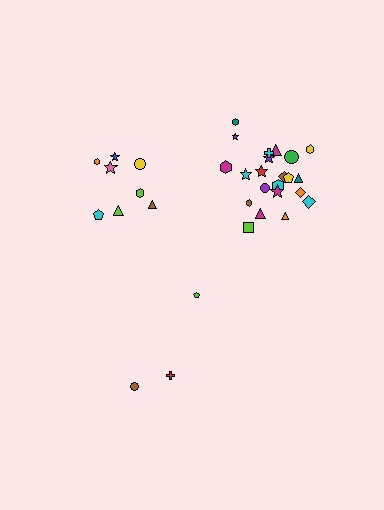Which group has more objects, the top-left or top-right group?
The top-right group.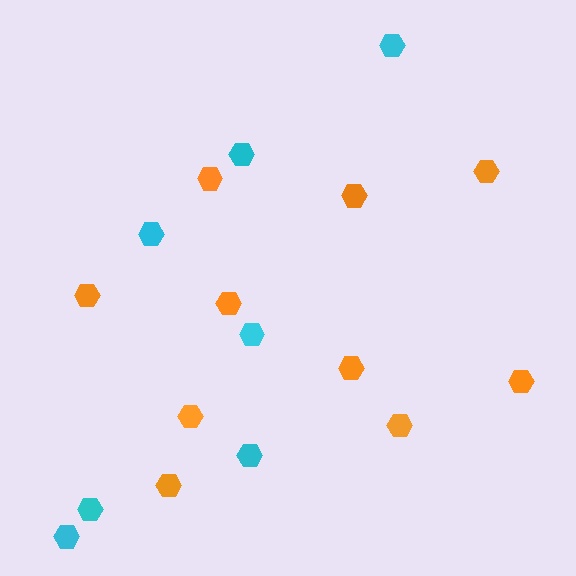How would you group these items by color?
There are 2 groups: one group of cyan hexagons (7) and one group of orange hexagons (10).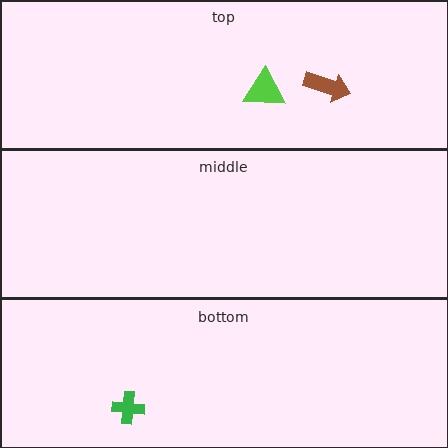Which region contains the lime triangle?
The top region.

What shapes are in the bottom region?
The green cross.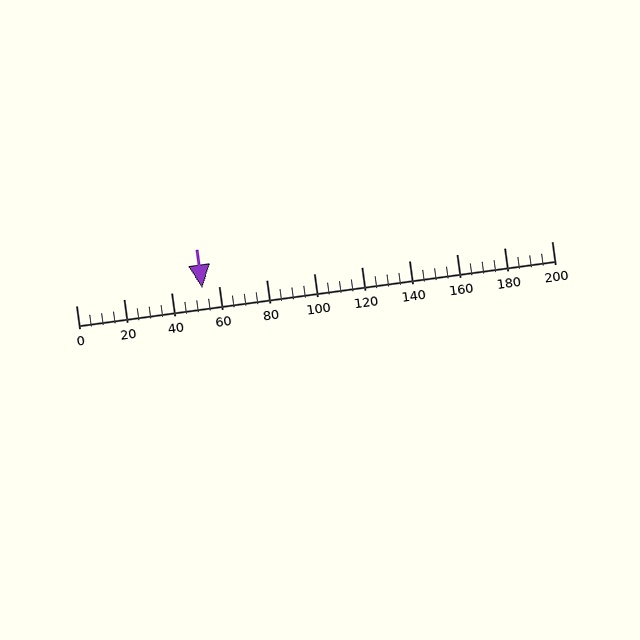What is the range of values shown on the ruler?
The ruler shows values from 0 to 200.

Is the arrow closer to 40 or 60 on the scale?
The arrow is closer to 60.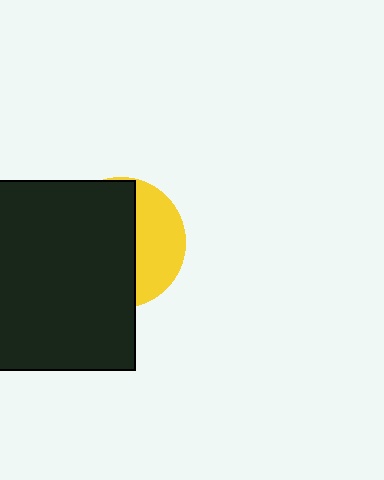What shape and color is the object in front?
The object in front is a black square.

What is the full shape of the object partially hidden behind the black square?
The partially hidden object is a yellow circle.